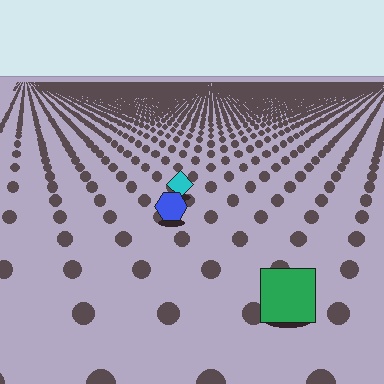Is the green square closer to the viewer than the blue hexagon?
Yes. The green square is closer — you can tell from the texture gradient: the ground texture is coarser near it.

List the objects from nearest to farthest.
From nearest to farthest: the green square, the blue hexagon, the cyan diamond.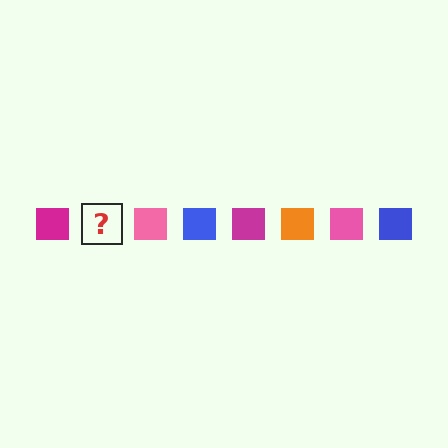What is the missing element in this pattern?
The missing element is an orange square.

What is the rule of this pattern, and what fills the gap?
The rule is that the pattern cycles through magenta, orange, pink, blue squares. The gap should be filled with an orange square.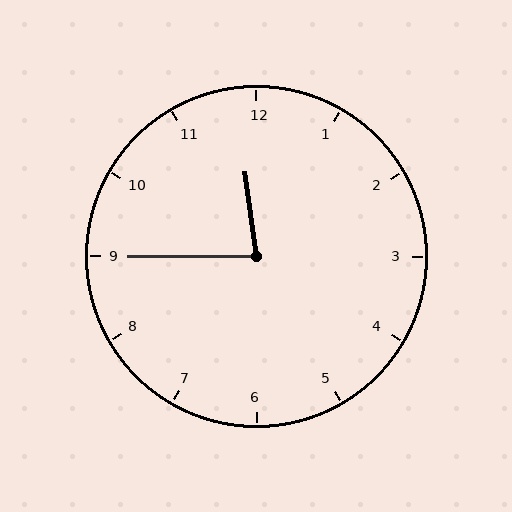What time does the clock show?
11:45.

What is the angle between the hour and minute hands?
Approximately 82 degrees.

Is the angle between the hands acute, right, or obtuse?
It is acute.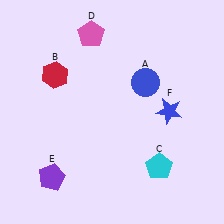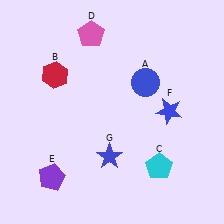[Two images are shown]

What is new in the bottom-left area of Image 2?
A blue star (G) was added in the bottom-left area of Image 2.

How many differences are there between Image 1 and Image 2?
There is 1 difference between the two images.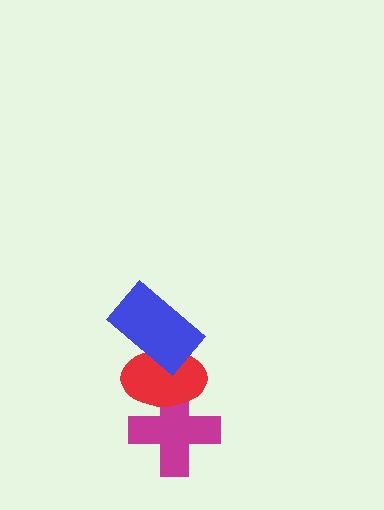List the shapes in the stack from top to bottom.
From top to bottom: the blue rectangle, the red ellipse, the magenta cross.